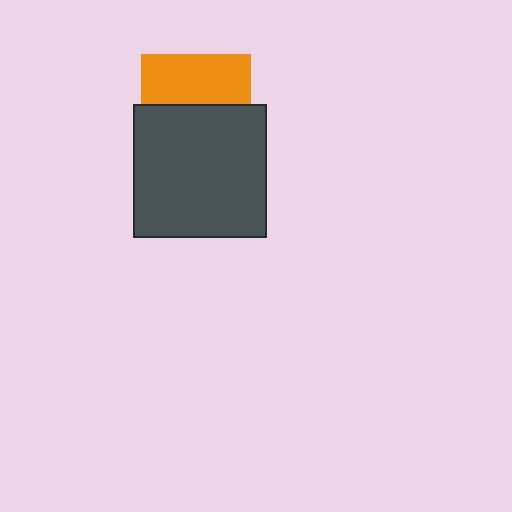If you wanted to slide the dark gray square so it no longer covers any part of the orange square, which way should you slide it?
Slide it down — that is the most direct way to separate the two shapes.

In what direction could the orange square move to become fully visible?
The orange square could move up. That would shift it out from behind the dark gray square entirely.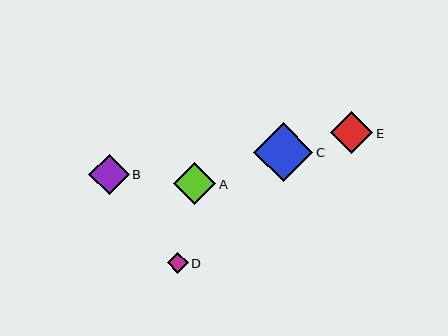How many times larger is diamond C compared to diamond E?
Diamond C is approximately 1.4 times the size of diamond E.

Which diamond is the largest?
Diamond C is the largest with a size of approximately 59 pixels.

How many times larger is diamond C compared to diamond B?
Diamond C is approximately 1.5 times the size of diamond B.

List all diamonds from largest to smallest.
From largest to smallest: C, A, E, B, D.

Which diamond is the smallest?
Diamond D is the smallest with a size of approximately 20 pixels.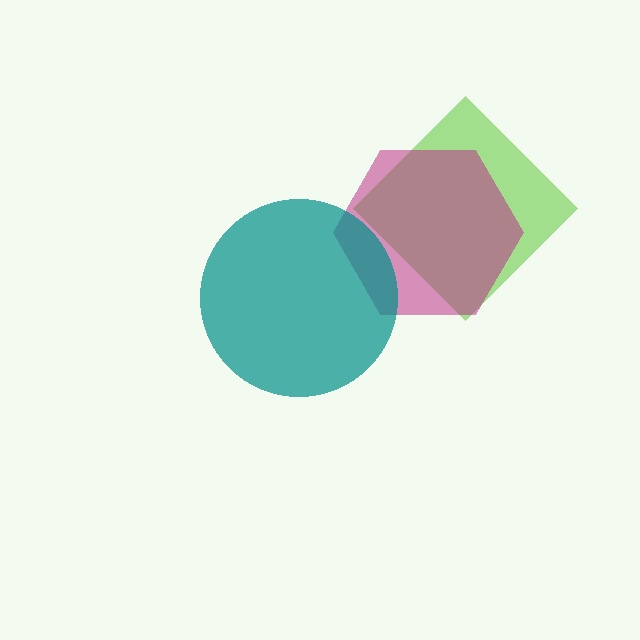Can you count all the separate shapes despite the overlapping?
Yes, there are 3 separate shapes.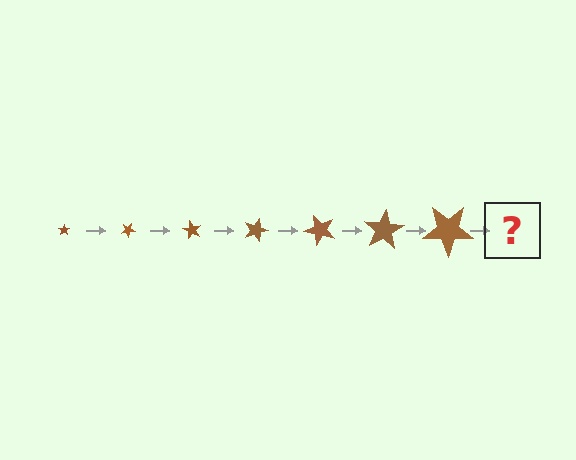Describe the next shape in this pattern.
It should be a star, larger than the previous one and rotated 210 degrees from the start.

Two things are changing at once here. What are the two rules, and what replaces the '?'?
The two rules are that the star grows larger each step and it rotates 30 degrees each step. The '?' should be a star, larger than the previous one and rotated 210 degrees from the start.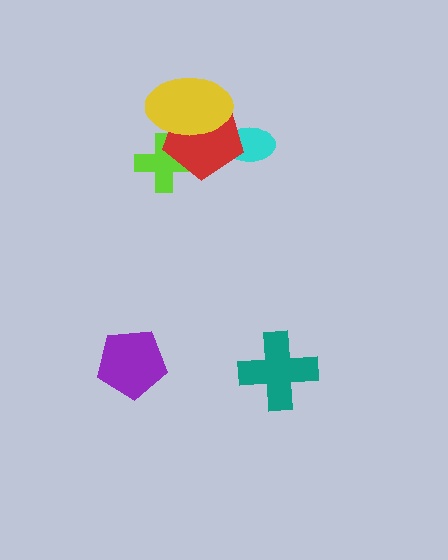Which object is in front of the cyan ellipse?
The red pentagon is in front of the cyan ellipse.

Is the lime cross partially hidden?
Yes, it is partially covered by another shape.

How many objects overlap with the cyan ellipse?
1 object overlaps with the cyan ellipse.